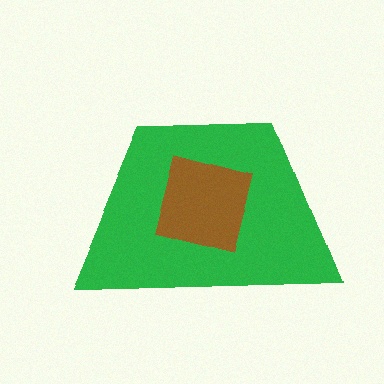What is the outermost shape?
The green trapezoid.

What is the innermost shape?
The brown square.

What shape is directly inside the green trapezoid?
The brown square.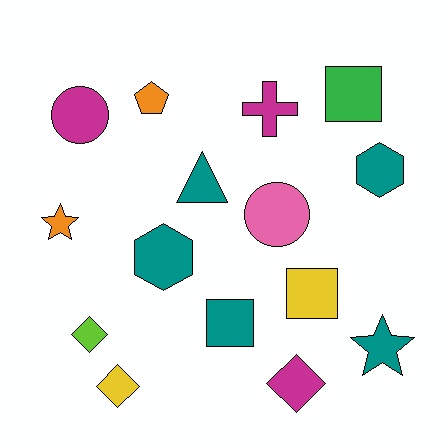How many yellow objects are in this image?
There are 2 yellow objects.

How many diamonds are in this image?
There are 3 diamonds.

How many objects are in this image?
There are 15 objects.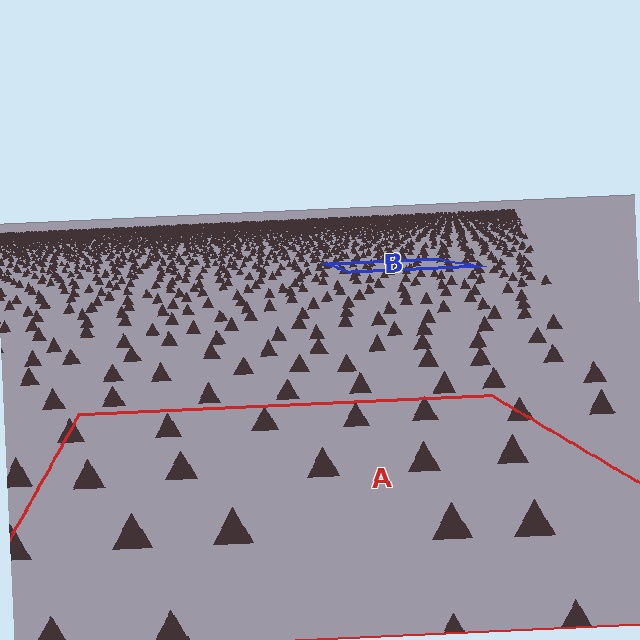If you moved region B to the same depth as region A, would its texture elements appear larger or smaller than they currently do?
They would appear larger. At a closer depth, the same texture elements are projected at a bigger on-screen size.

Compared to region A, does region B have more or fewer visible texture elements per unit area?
Region B has more texture elements per unit area — they are packed more densely because it is farther away.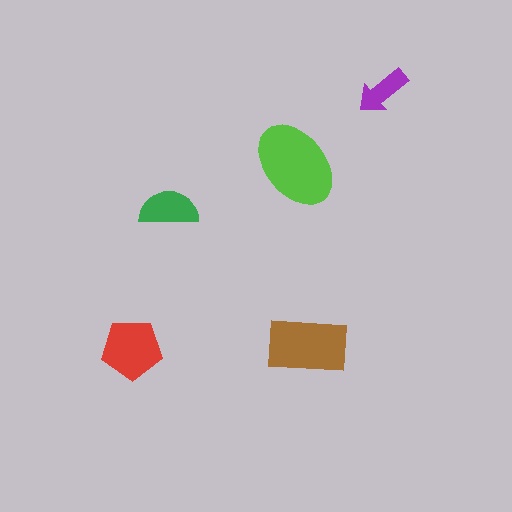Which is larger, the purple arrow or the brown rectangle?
The brown rectangle.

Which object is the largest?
The lime ellipse.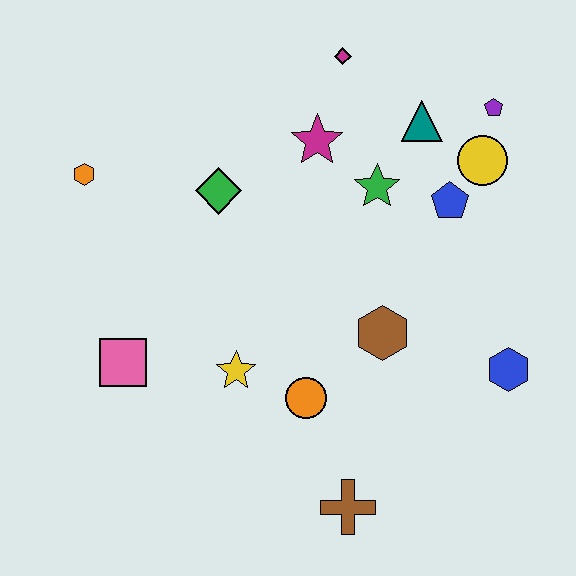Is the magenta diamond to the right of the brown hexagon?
No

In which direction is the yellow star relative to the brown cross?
The yellow star is above the brown cross.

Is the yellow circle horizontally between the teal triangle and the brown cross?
No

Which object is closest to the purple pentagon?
The yellow circle is closest to the purple pentagon.